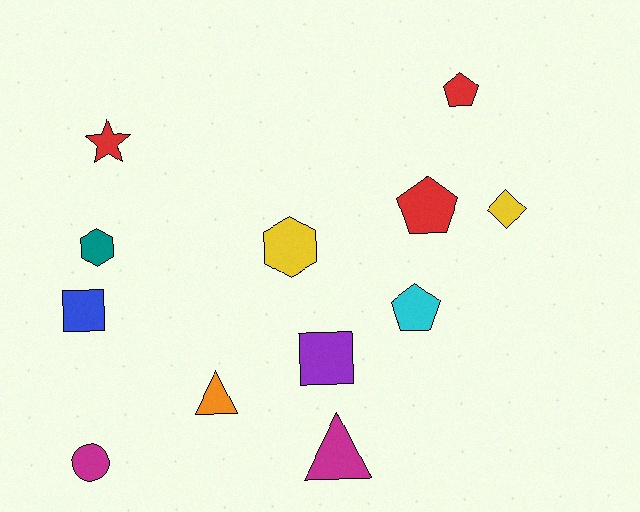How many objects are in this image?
There are 12 objects.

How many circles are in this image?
There is 1 circle.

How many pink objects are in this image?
There are no pink objects.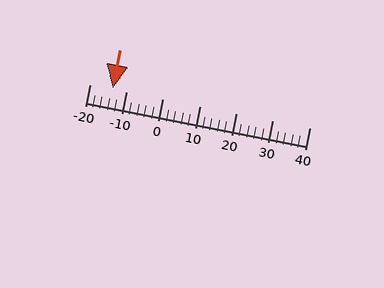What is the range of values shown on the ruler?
The ruler shows values from -20 to 40.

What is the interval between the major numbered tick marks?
The major tick marks are spaced 10 units apart.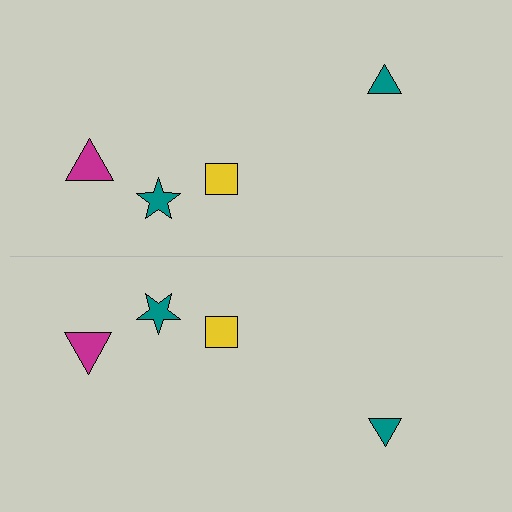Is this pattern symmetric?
Yes, this pattern has bilateral (reflection) symmetry.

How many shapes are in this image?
There are 8 shapes in this image.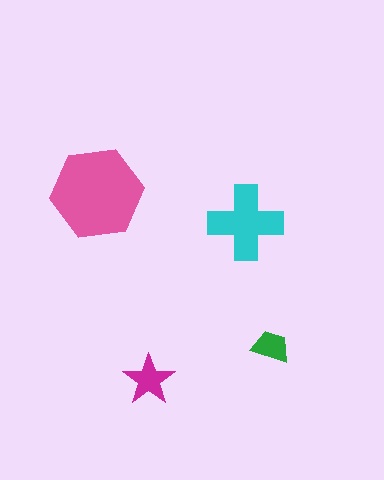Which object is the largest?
The pink hexagon.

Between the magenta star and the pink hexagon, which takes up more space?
The pink hexagon.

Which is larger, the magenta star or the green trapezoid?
The magenta star.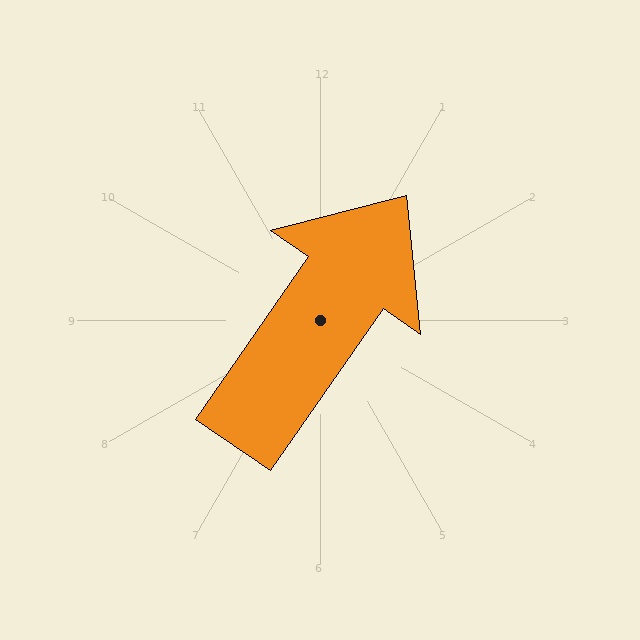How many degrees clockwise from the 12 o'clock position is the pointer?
Approximately 35 degrees.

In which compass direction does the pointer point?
Northeast.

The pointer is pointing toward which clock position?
Roughly 1 o'clock.